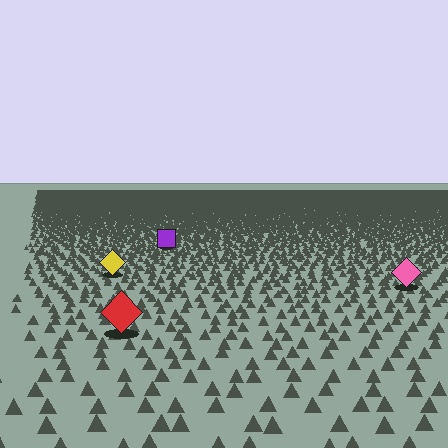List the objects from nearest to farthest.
From nearest to farthest: the red diamond, the pink diamond, the yellow diamond, the purple square.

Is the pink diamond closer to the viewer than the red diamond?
No. The red diamond is closer — you can tell from the texture gradient: the ground texture is coarser near it.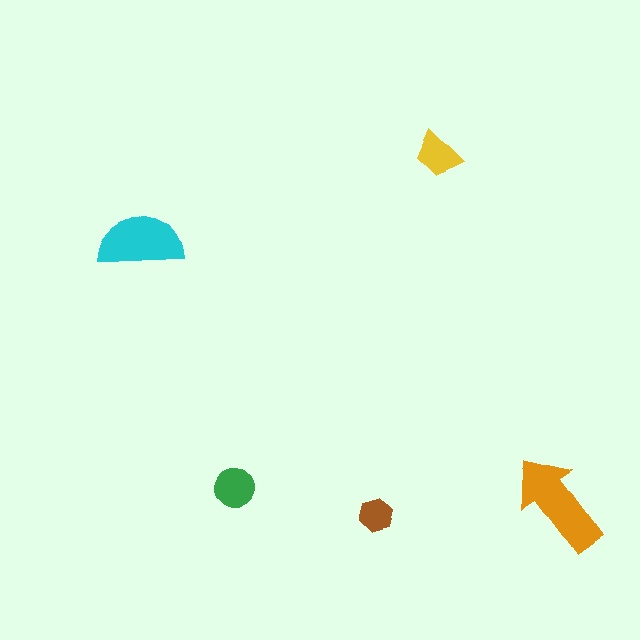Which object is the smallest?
The brown hexagon.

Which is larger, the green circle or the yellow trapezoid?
The green circle.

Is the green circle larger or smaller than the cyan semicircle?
Smaller.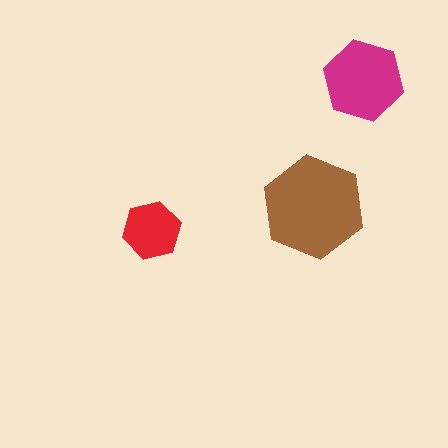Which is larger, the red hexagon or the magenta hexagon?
The magenta one.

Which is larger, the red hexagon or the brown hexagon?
The brown one.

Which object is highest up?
The magenta hexagon is topmost.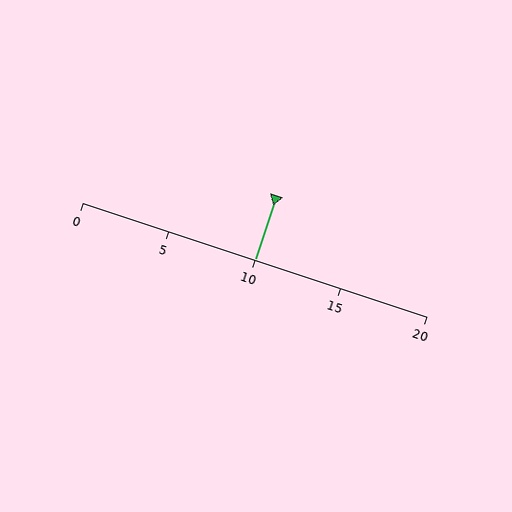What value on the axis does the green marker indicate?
The marker indicates approximately 10.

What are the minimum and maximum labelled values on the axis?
The axis runs from 0 to 20.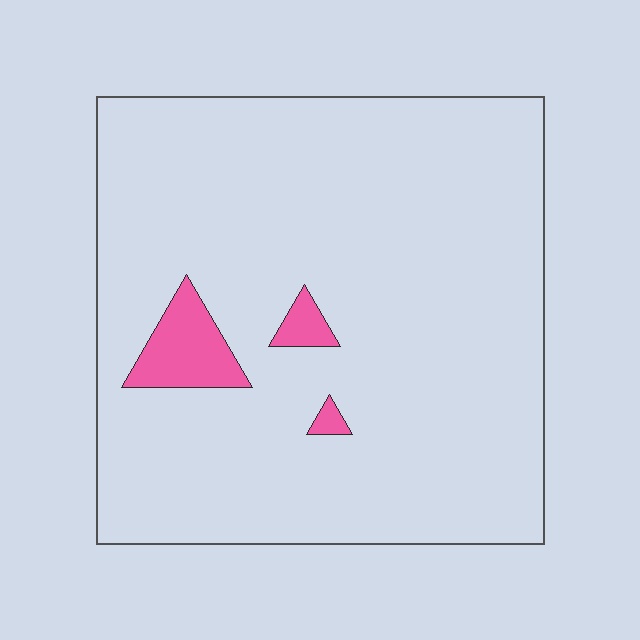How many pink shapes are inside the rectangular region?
3.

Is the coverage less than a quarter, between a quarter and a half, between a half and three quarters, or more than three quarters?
Less than a quarter.